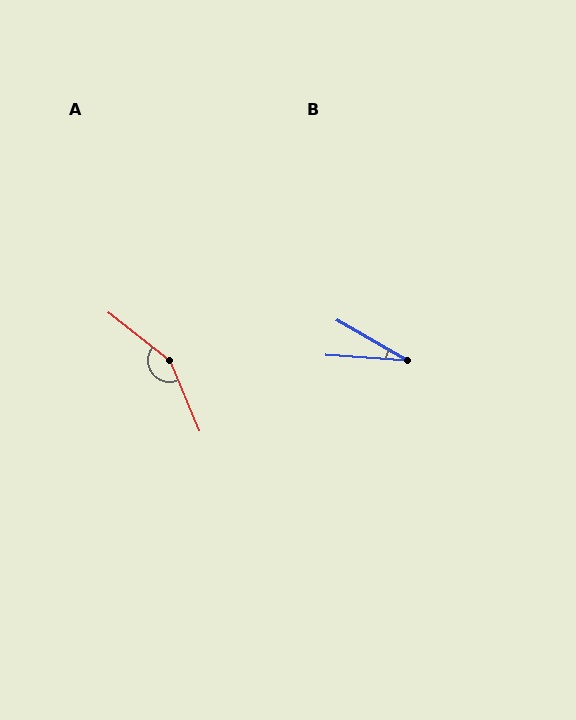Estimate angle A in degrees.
Approximately 151 degrees.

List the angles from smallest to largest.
B (26°), A (151°).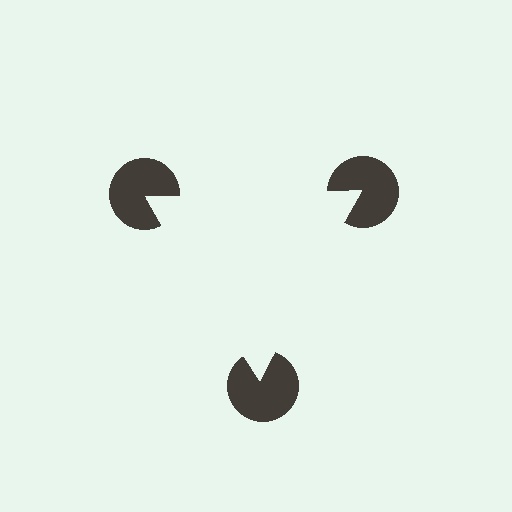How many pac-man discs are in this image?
There are 3 — one at each vertex of the illusory triangle.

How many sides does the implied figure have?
3 sides.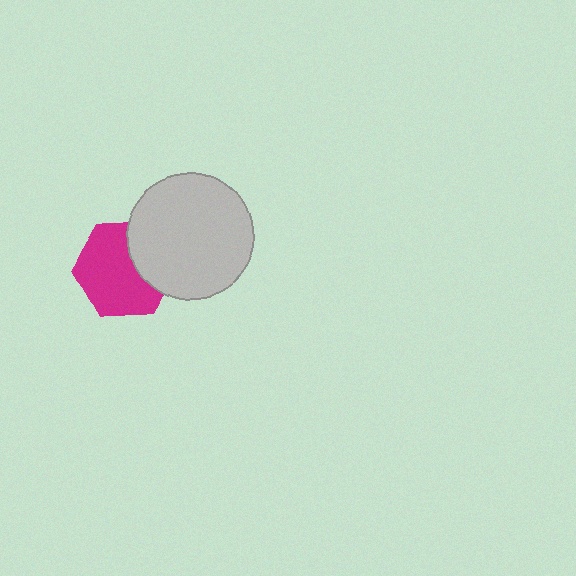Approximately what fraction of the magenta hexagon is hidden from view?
Roughly 31% of the magenta hexagon is hidden behind the light gray circle.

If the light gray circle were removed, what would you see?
You would see the complete magenta hexagon.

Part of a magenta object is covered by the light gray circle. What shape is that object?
It is a hexagon.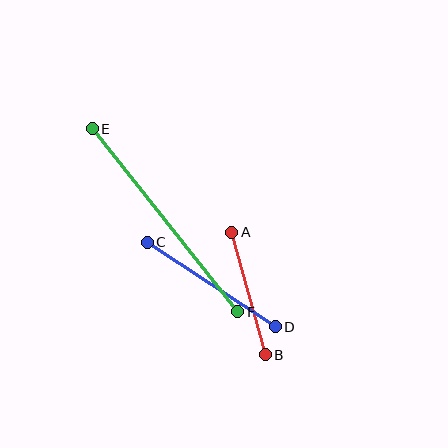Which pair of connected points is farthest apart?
Points E and F are farthest apart.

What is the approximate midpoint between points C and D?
The midpoint is at approximately (211, 285) pixels.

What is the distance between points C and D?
The distance is approximately 153 pixels.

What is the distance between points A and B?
The distance is approximately 127 pixels.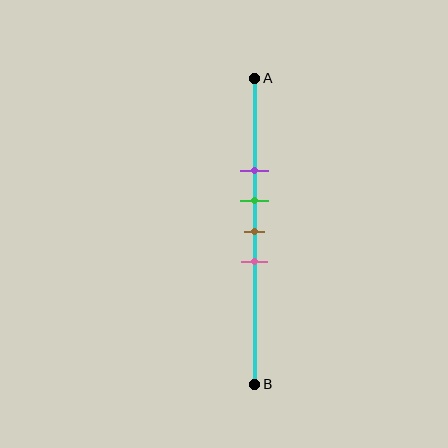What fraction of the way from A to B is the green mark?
The green mark is approximately 40% (0.4) of the way from A to B.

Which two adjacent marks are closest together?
The green and brown marks are the closest adjacent pair.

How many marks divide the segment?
There are 4 marks dividing the segment.